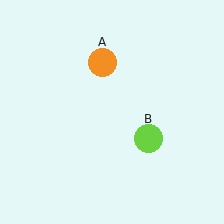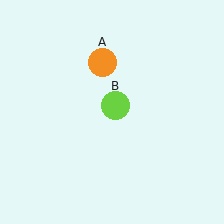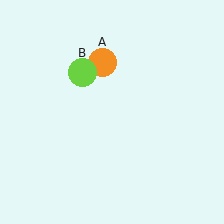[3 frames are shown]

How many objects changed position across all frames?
1 object changed position: lime circle (object B).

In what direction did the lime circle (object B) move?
The lime circle (object B) moved up and to the left.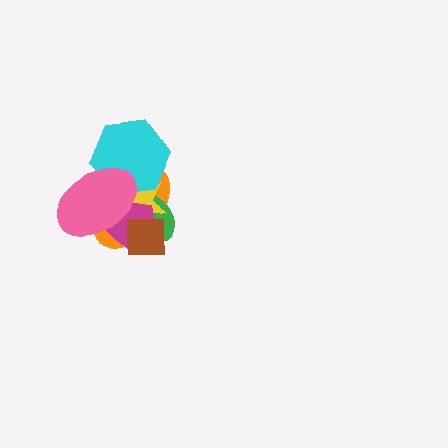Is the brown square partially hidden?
Yes, it is partially covered by another shape.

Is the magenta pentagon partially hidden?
Yes, it is partially covered by another shape.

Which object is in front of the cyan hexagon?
The pink ellipse is in front of the cyan hexagon.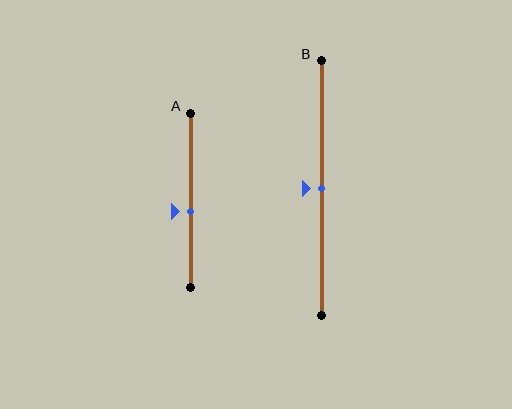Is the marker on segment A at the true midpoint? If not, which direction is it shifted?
No, the marker on segment A is shifted downward by about 6% of the segment length.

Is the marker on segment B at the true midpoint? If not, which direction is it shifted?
Yes, the marker on segment B is at the true midpoint.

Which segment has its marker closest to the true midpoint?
Segment B has its marker closest to the true midpoint.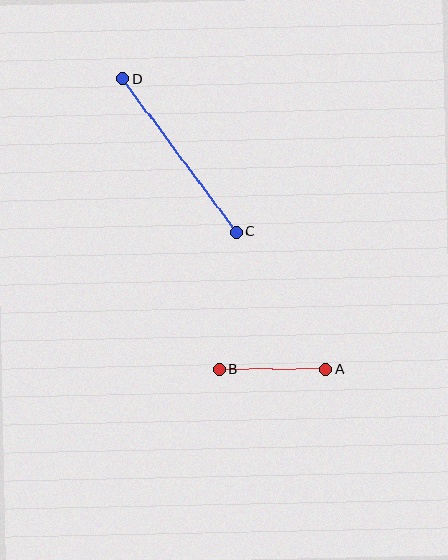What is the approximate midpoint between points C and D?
The midpoint is at approximately (180, 156) pixels.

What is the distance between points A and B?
The distance is approximately 107 pixels.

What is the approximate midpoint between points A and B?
The midpoint is at approximately (272, 369) pixels.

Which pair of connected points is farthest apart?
Points C and D are farthest apart.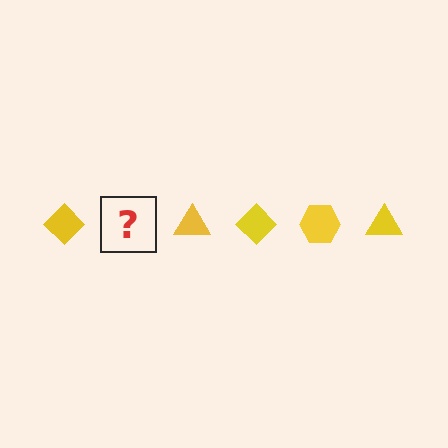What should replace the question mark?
The question mark should be replaced with a yellow hexagon.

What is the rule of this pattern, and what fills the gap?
The rule is that the pattern cycles through diamond, hexagon, triangle shapes in yellow. The gap should be filled with a yellow hexagon.